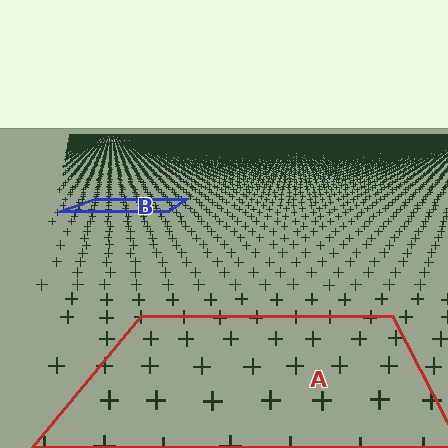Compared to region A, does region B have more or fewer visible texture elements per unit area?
Region B has more texture elements per unit area — they are packed more densely because it is farther away.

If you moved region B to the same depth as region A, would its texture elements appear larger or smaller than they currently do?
They would appear larger. At a closer depth, the same texture elements are projected at a bigger on-screen size.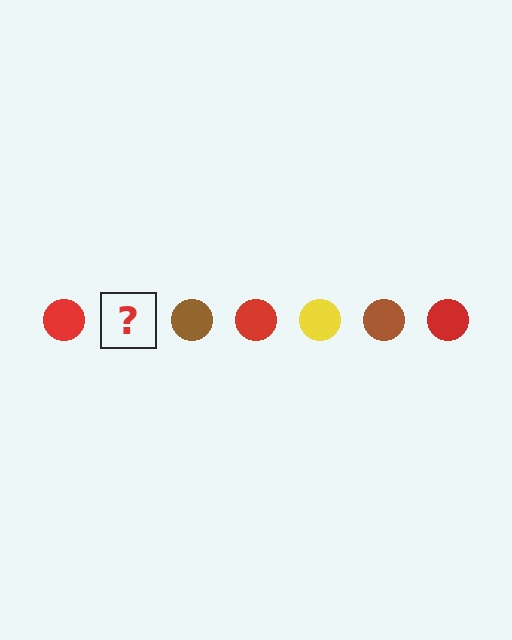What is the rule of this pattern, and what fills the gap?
The rule is that the pattern cycles through red, yellow, brown circles. The gap should be filled with a yellow circle.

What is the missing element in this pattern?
The missing element is a yellow circle.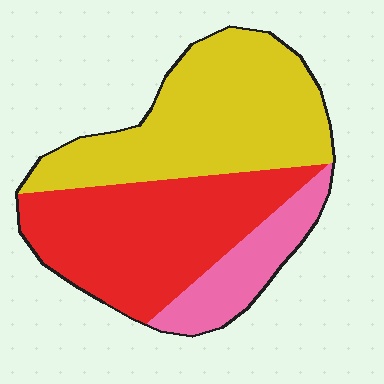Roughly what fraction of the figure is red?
Red covers 41% of the figure.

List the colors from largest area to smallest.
From largest to smallest: yellow, red, pink.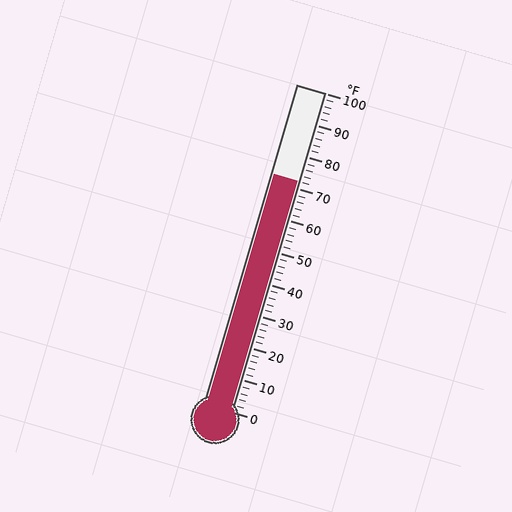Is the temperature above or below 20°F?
The temperature is above 20°F.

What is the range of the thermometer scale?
The thermometer scale ranges from 0°F to 100°F.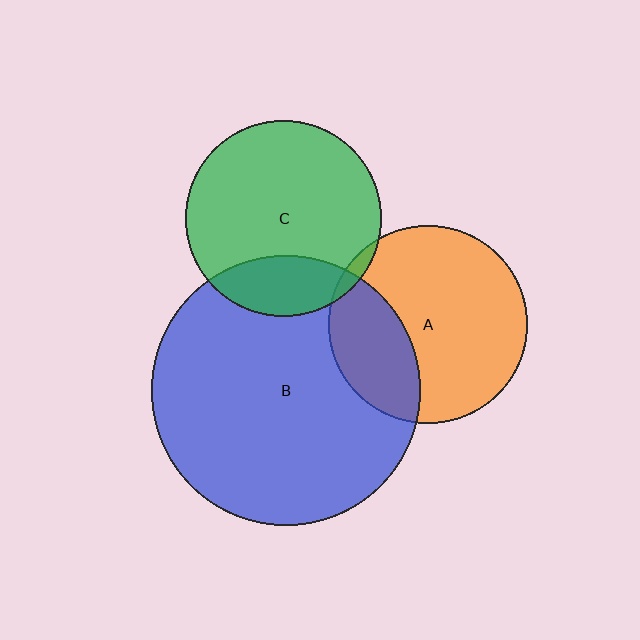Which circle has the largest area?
Circle B (blue).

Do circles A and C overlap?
Yes.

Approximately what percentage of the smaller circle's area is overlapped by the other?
Approximately 5%.